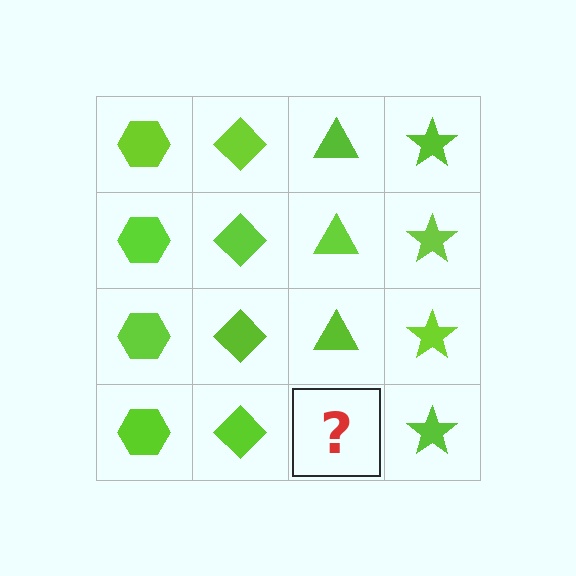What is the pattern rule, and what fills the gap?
The rule is that each column has a consistent shape. The gap should be filled with a lime triangle.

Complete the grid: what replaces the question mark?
The question mark should be replaced with a lime triangle.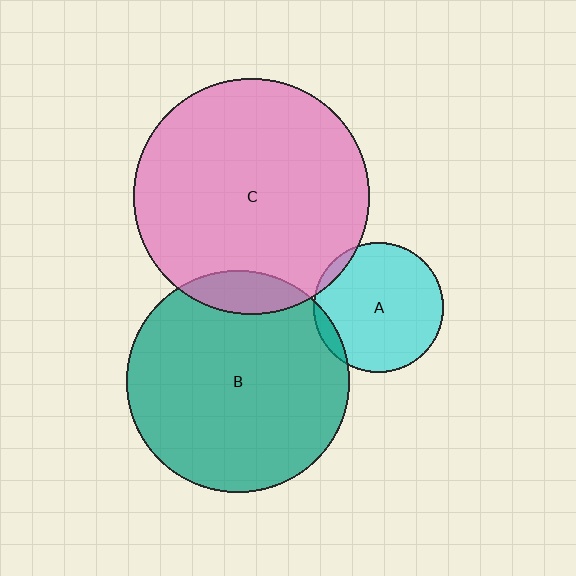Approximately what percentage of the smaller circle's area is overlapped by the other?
Approximately 5%.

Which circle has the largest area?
Circle C (pink).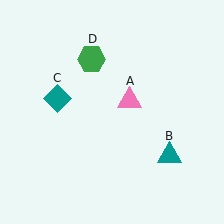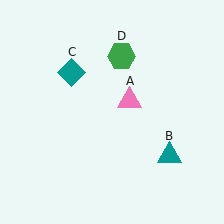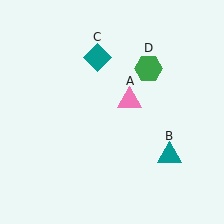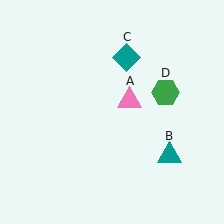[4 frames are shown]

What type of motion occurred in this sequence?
The teal diamond (object C), green hexagon (object D) rotated clockwise around the center of the scene.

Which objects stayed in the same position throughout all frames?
Pink triangle (object A) and teal triangle (object B) remained stationary.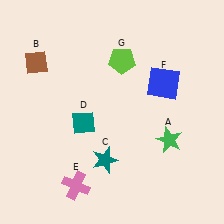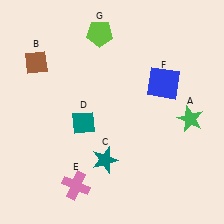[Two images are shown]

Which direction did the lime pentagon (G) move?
The lime pentagon (G) moved up.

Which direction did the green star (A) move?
The green star (A) moved right.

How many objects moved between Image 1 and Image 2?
2 objects moved between the two images.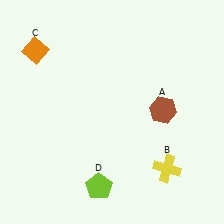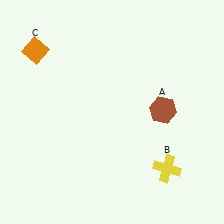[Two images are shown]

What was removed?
The lime pentagon (D) was removed in Image 2.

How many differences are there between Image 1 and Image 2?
There is 1 difference between the two images.